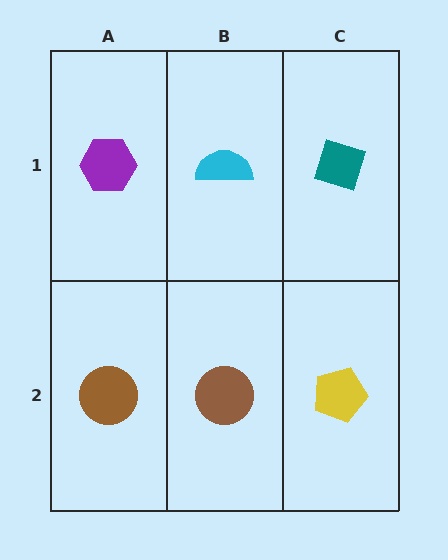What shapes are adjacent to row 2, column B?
A cyan semicircle (row 1, column B), a brown circle (row 2, column A), a yellow pentagon (row 2, column C).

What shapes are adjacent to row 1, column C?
A yellow pentagon (row 2, column C), a cyan semicircle (row 1, column B).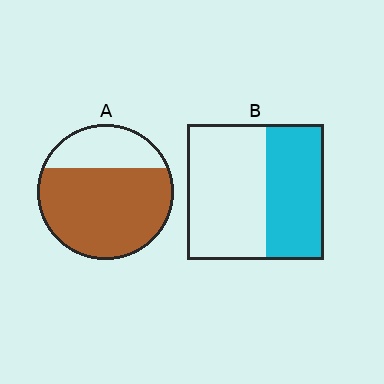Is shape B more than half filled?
No.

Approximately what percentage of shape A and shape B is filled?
A is approximately 70% and B is approximately 40%.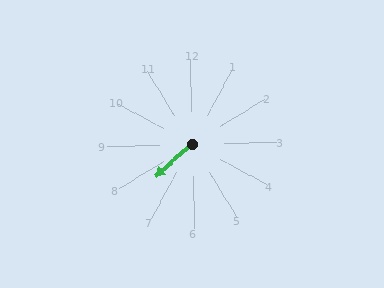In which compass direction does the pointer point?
Southwest.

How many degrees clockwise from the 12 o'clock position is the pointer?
Approximately 231 degrees.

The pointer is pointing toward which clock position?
Roughly 8 o'clock.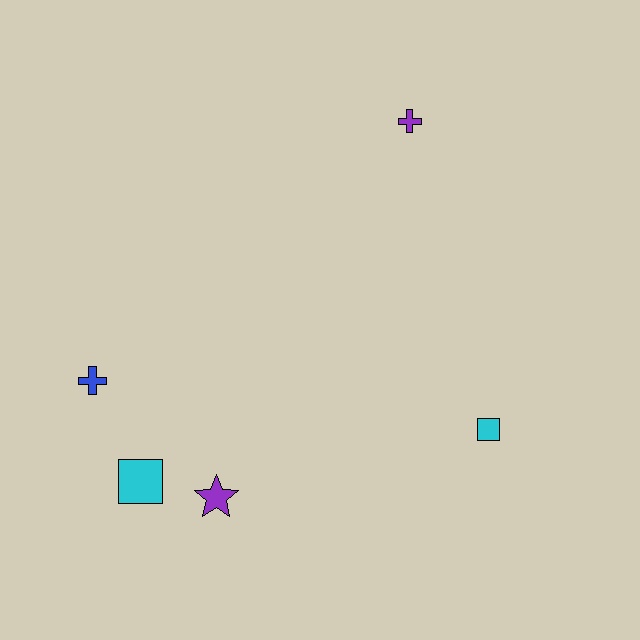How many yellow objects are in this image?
There are no yellow objects.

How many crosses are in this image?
There are 2 crosses.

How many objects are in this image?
There are 5 objects.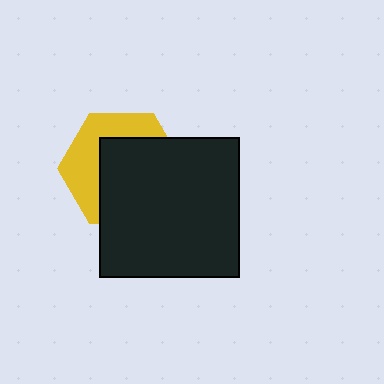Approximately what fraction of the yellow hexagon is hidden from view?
Roughly 59% of the yellow hexagon is hidden behind the black square.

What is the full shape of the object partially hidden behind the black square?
The partially hidden object is a yellow hexagon.